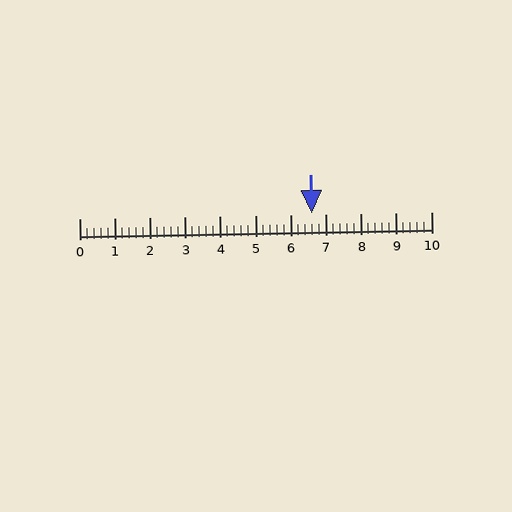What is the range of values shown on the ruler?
The ruler shows values from 0 to 10.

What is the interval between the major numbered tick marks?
The major tick marks are spaced 1 units apart.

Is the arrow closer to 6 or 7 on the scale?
The arrow is closer to 7.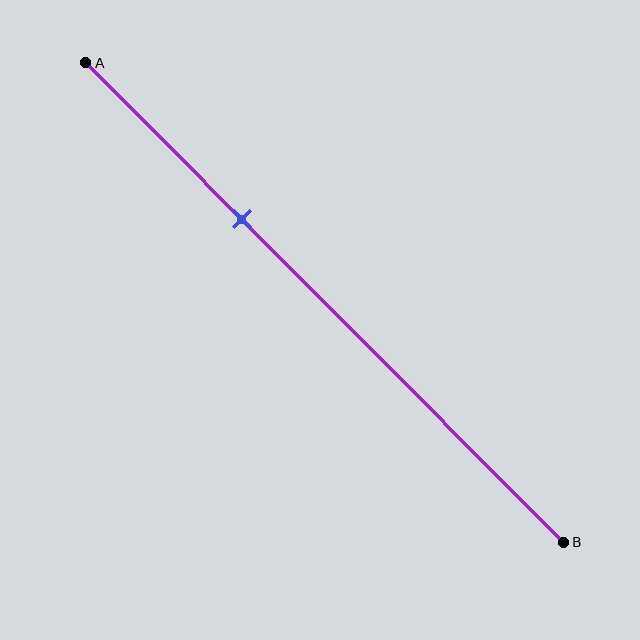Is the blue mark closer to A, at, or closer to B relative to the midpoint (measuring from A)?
The blue mark is closer to point A than the midpoint of segment AB.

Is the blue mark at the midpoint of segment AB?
No, the mark is at about 35% from A, not at the 50% midpoint.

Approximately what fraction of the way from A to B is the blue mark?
The blue mark is approximately 35% of the way from A to B.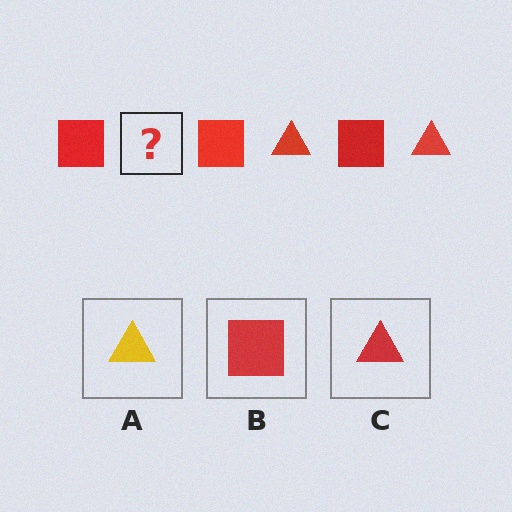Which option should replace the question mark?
Option C.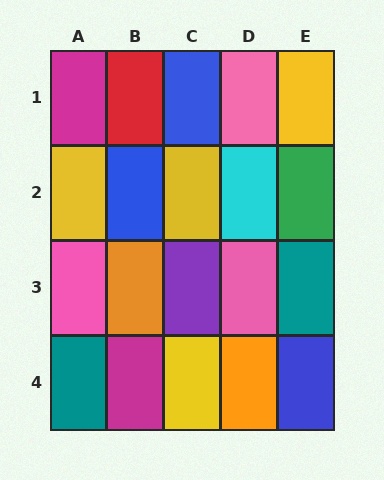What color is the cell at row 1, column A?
Magenta.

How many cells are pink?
3 cells are pink.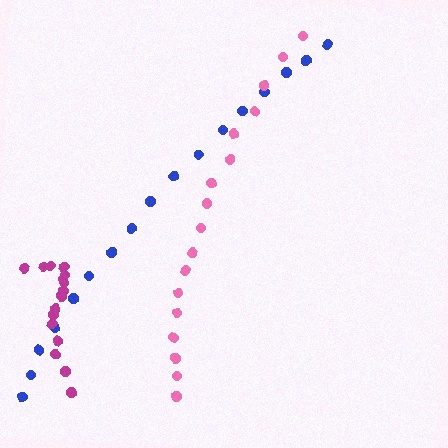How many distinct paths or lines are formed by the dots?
There are 3 distinct paths.